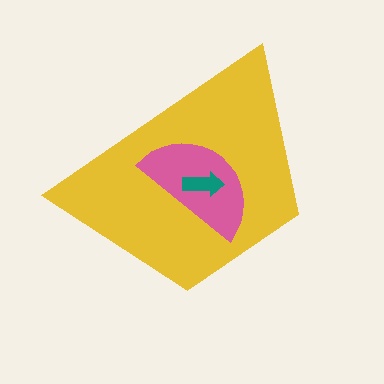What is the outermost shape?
The yellow trapezoid.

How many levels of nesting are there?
3.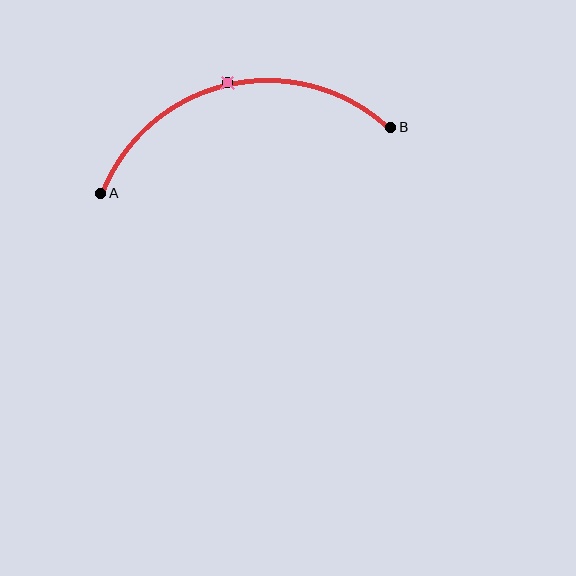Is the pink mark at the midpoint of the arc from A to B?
Yes. The pink mark lies on the arc at equal arc-length from both A and B — it is the arc midpoint.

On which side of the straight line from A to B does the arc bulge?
The arc bulges above the straight line connecting A and B.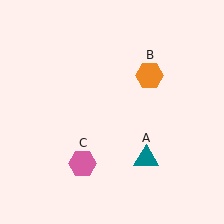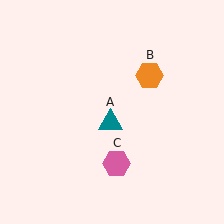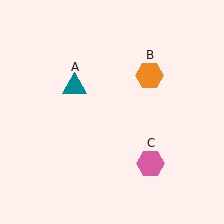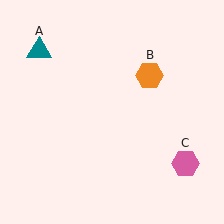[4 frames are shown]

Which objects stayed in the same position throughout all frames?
Orange hexagon (object B) remained stationary.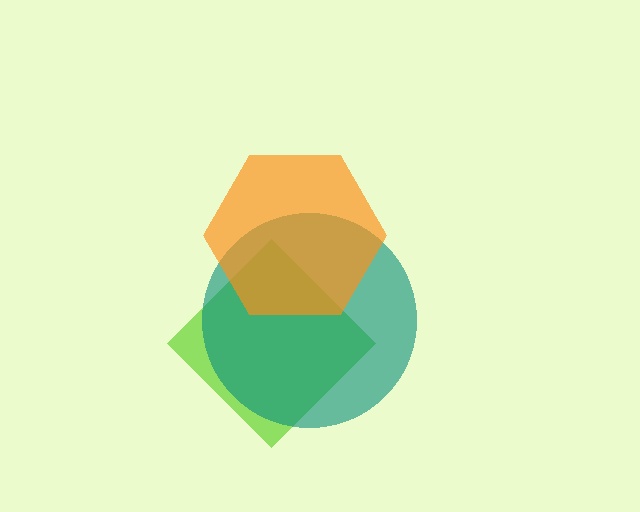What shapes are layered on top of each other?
The layered shapes are: a lime diamond, a teal circle, an orange hexagon.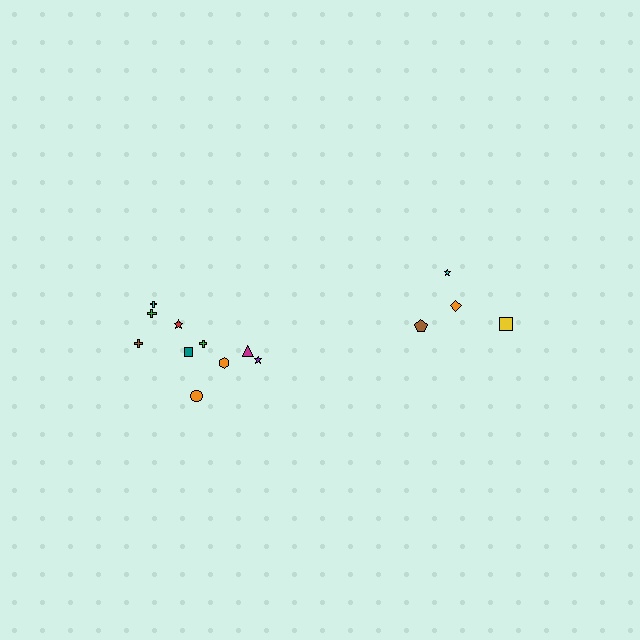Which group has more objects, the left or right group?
The left group.